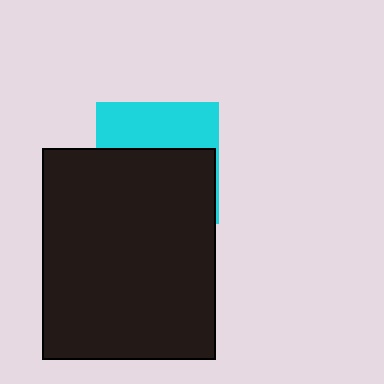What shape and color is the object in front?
The object in front is a black rectangle.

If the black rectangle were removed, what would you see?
You would see the complete cyan square.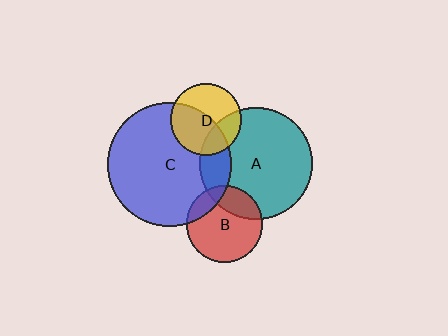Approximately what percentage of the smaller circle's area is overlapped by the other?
Approximately 20%.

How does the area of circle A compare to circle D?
Approximately 2.5 times.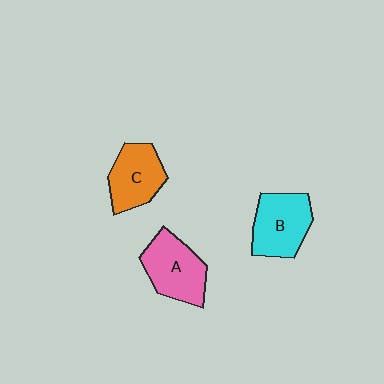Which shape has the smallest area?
Shape C (orange).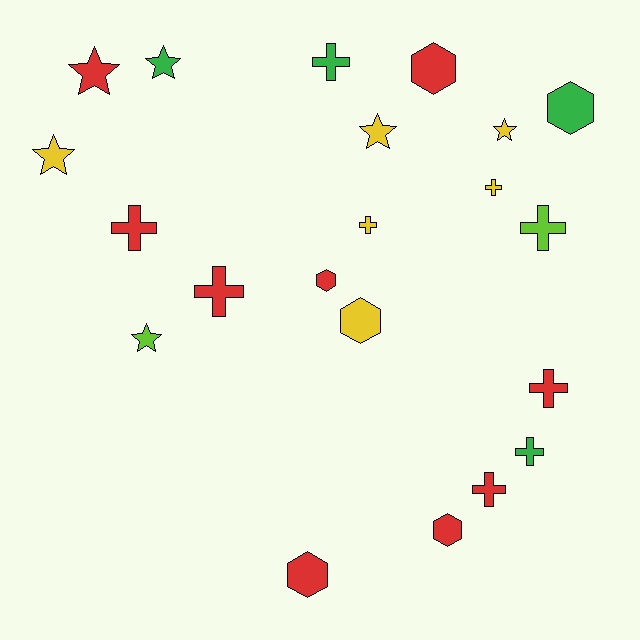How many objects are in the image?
There are 21 objects.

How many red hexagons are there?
There are 4 red hexagons.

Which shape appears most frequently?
Cross, with 9 objects.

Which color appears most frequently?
Red, with 9 objects.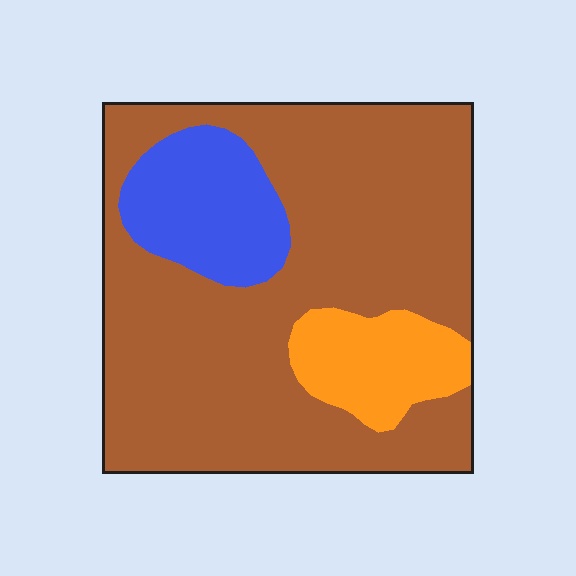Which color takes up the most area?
Brown, at roughly 75%.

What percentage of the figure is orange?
Orange covers about 10% of the figure.